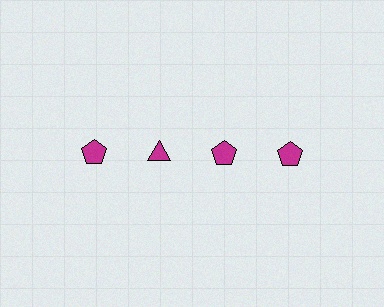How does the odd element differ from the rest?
It has a different shape: triangle instead of pentagon.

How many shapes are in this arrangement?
There are 4 shapes arranged in a grid pattern.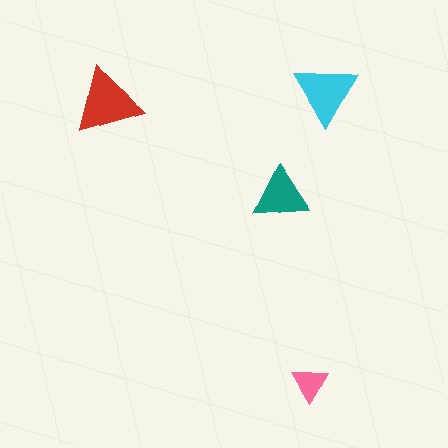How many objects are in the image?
There are 4 objects in the image.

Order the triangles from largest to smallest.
the red one, the cyan one, the teal one, the pink one.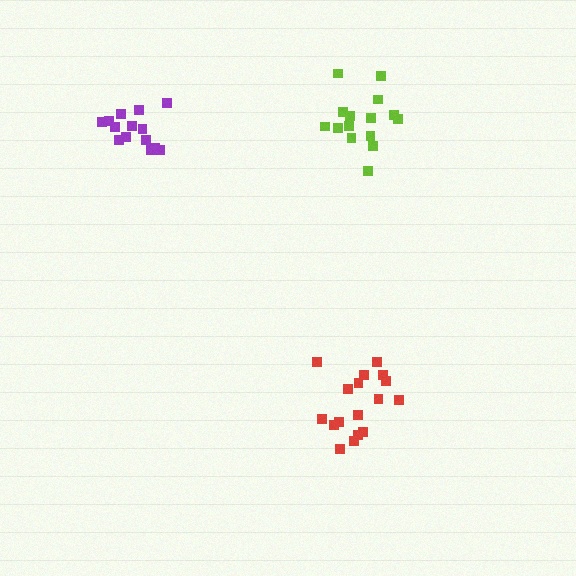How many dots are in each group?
Group 1: 17 dots, Group 2: 15 dots, Group 3: 14 dots (46 total).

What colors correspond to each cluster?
The clusters are colored: red, lime, purple.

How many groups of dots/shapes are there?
There are 3 groups.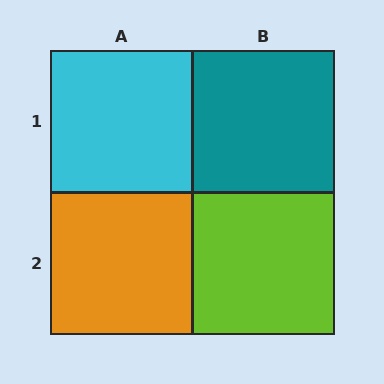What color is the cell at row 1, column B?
Teal.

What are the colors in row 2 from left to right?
Orange, lime.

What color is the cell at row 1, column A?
Cyan.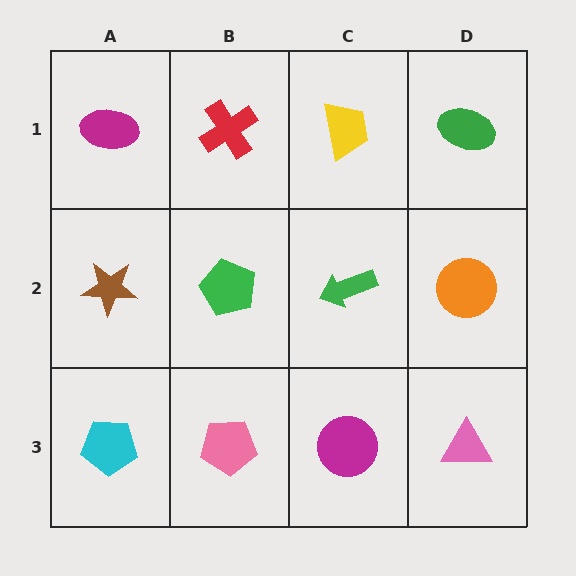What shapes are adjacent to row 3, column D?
An orange circle (row 2, column D), a magenta circle (row 3, column C).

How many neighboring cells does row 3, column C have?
3.